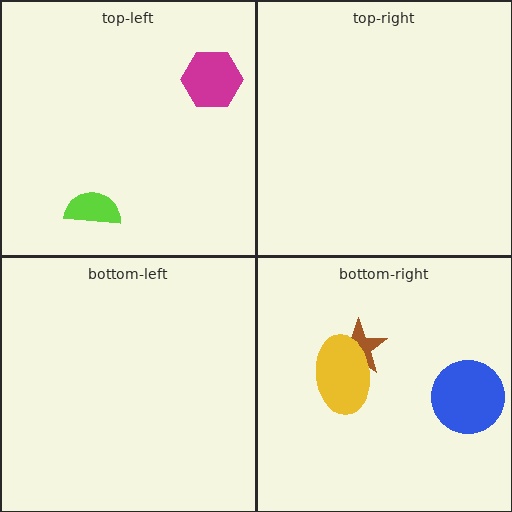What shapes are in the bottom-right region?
The blue circle, the brown star, the yellow ellipse.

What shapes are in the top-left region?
The lime semicircle, the magenta hexagon.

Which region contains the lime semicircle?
The top-left region.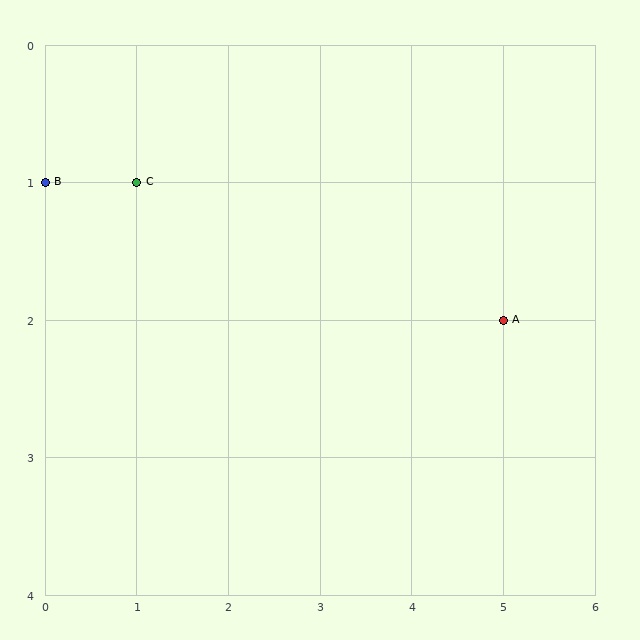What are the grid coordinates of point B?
Point B is at grid coordinates (0, 1).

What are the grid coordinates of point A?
Point A is at grid coordinates (5, 2).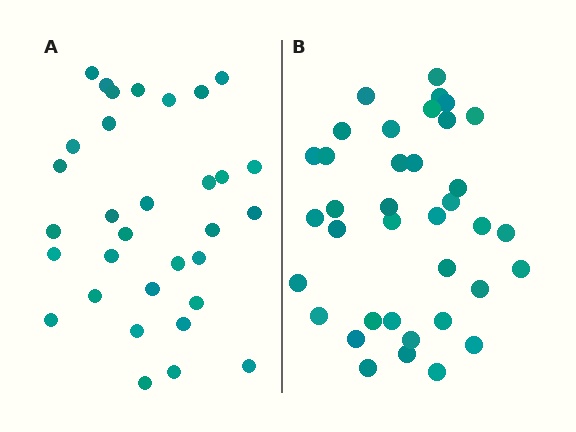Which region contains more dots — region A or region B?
Region B (the right region) has more dots.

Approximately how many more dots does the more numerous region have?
Region B has about 5 more dots than region A.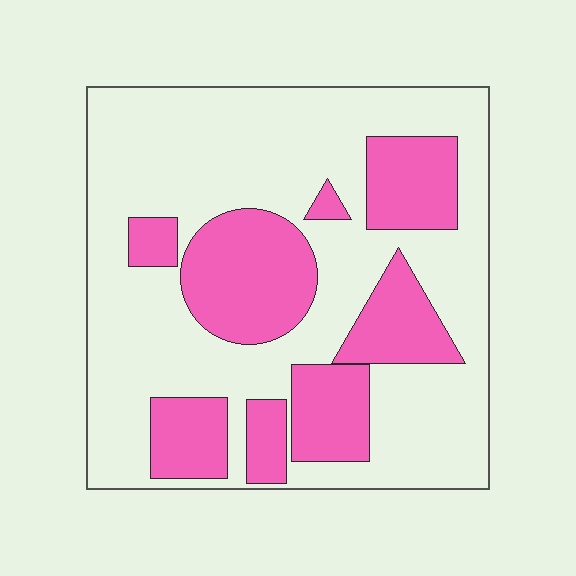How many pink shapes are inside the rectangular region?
8.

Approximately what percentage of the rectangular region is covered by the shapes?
Approximately 30%.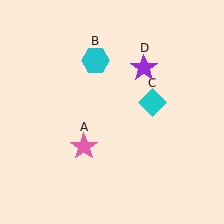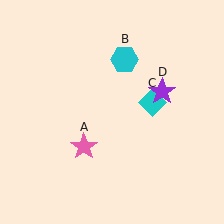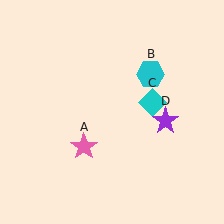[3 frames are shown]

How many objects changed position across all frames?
2 objects changed position: cyan hexagon (object B), purple star (object D).